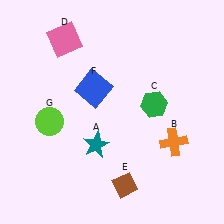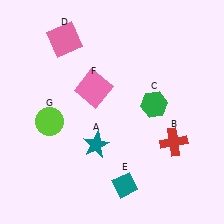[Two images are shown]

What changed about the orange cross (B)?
In Image 1, B is orange. In Image 2, it changed to red.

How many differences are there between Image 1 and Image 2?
There are 3 differences between the two images.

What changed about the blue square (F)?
In Image 1, F is blue. In Image 2, it changed to pink.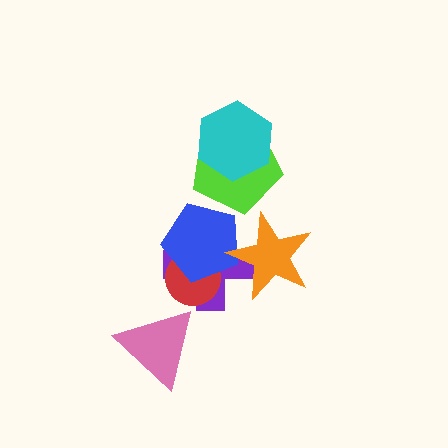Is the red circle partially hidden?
Yes, it is partially covered by another shape.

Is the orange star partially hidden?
No, no other shape covers it.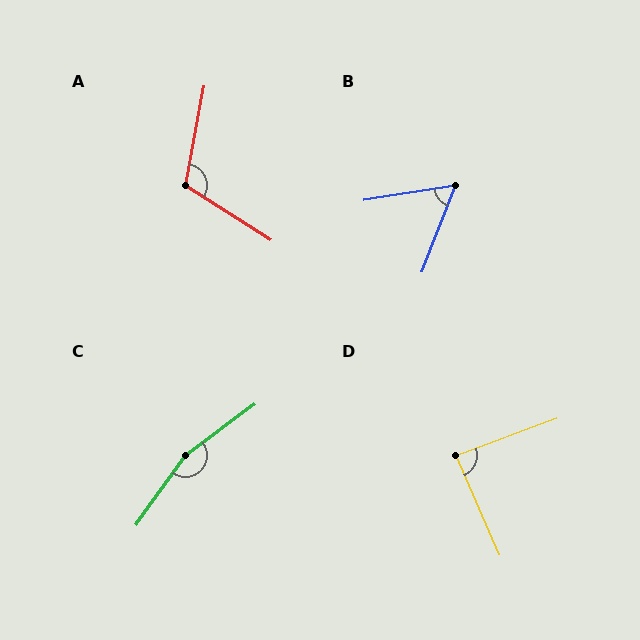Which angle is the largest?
C, at approximately 162 degrees.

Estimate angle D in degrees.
Approximately 86 degrees.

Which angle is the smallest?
B, at approximately 60 degrees.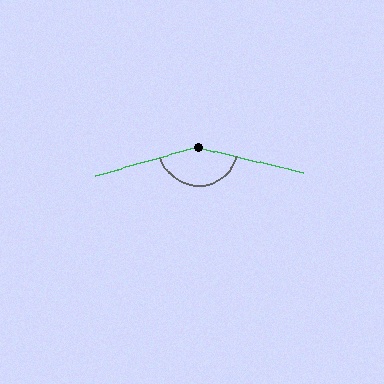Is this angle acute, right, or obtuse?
It is obtuse.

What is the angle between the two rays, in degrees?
Approximately 150 degrees.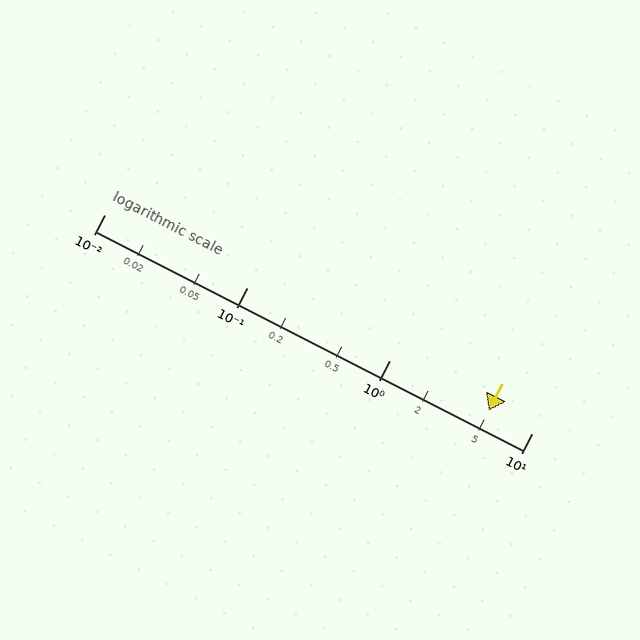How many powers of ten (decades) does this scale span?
The scale spans 3 decades, from 0.01 to 10.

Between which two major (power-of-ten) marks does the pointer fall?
The pointer is between 1 and 10.